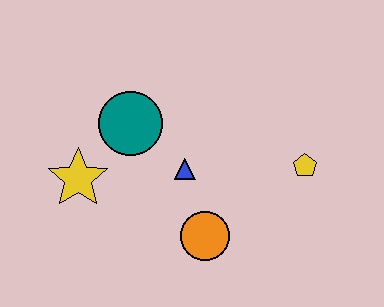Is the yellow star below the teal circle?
Yes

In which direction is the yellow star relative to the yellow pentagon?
The yellow star is to the left of the yellow pentagon.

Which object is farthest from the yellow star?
The yellow pentagon is farthest from the yellow star.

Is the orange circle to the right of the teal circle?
Yes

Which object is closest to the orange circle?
The blue triangle is closest to the orange circle.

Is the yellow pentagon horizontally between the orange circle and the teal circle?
No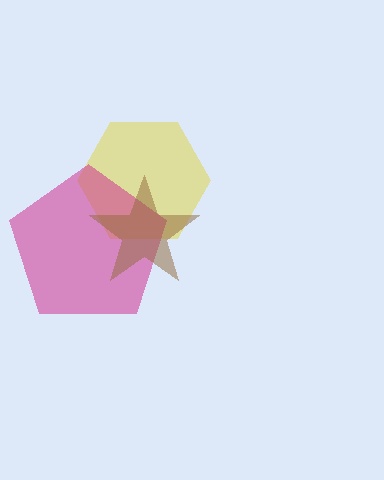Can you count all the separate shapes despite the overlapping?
Yes, there are 3 separate shapes.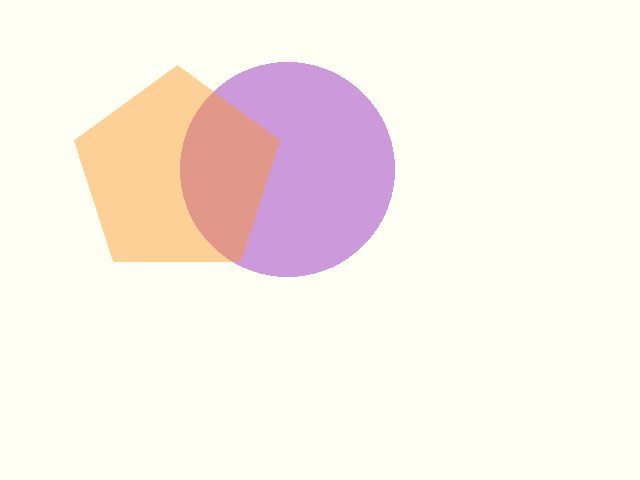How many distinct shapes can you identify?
There are 2 distinct shapes: a purple circle, an orange pentagon.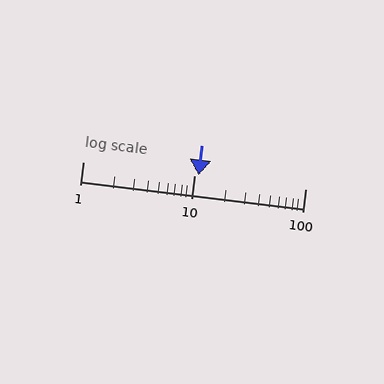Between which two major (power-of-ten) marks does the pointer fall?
The pointer is between 10 and 100.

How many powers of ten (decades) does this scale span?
The scale spans 2 decades, from 1 to 100.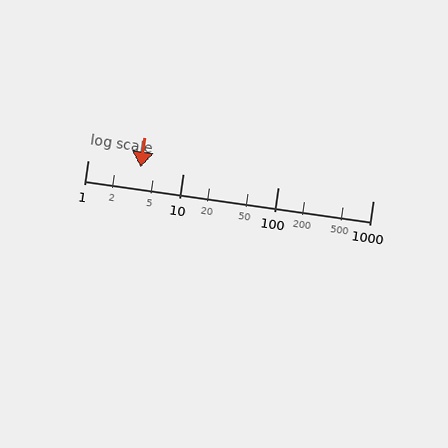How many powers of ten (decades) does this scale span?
The scale spans 3 decades, from 1 to 1000.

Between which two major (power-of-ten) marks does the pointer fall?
The pointer is between 1 and 10.